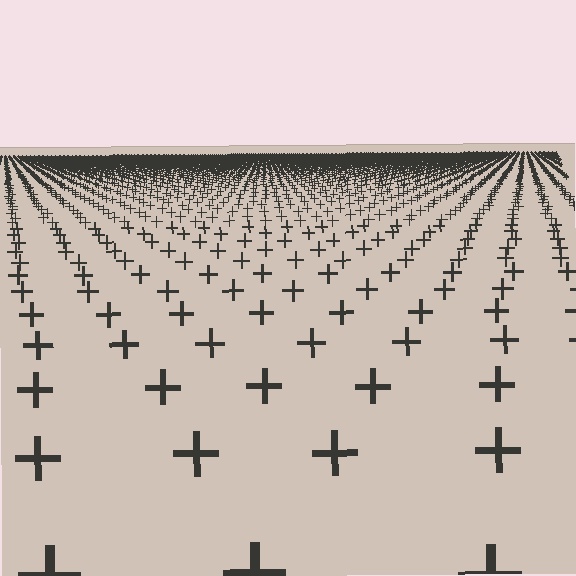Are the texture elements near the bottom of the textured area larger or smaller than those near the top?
Larger. Near the bottom, elements are closer to the viewer and appear at a bigger on-screen size.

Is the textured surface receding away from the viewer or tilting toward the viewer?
The surface is receding away from the viewer. Texture elements get smaller and denser toward the top.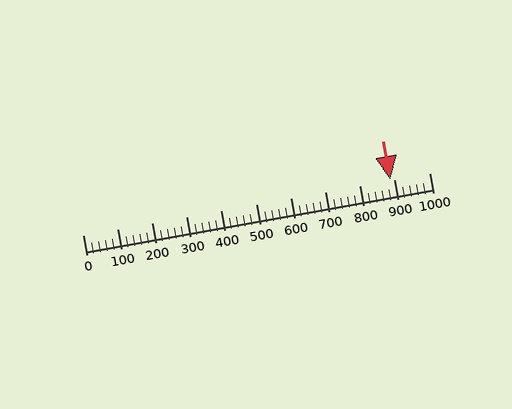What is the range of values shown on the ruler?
The ruler shows values from 0 to 1000.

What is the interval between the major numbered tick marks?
The major tick marks are spaced 100 units apart.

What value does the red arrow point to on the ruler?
The red arrow points to approximately 889.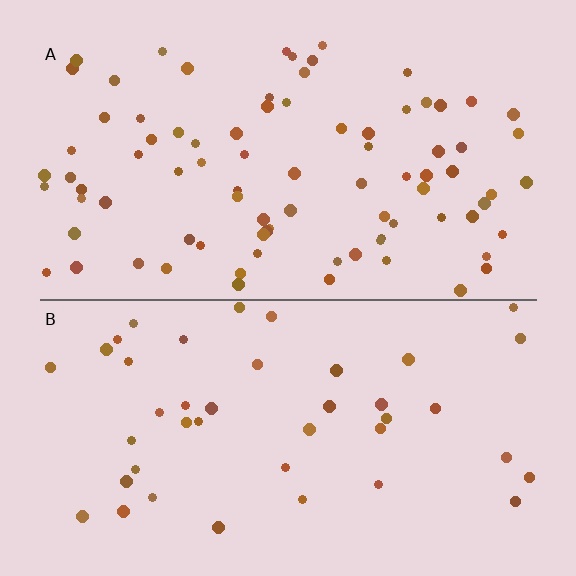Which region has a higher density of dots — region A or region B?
A (the top).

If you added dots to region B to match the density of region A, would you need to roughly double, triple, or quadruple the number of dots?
Approximately double.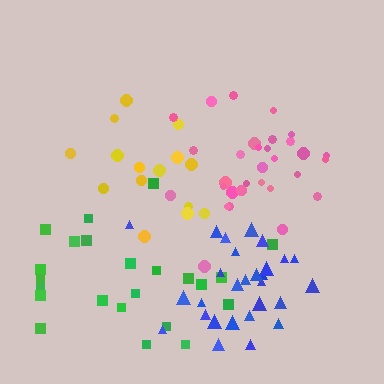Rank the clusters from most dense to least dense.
pink, blue, yellow, green.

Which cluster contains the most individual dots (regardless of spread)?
Pink (31).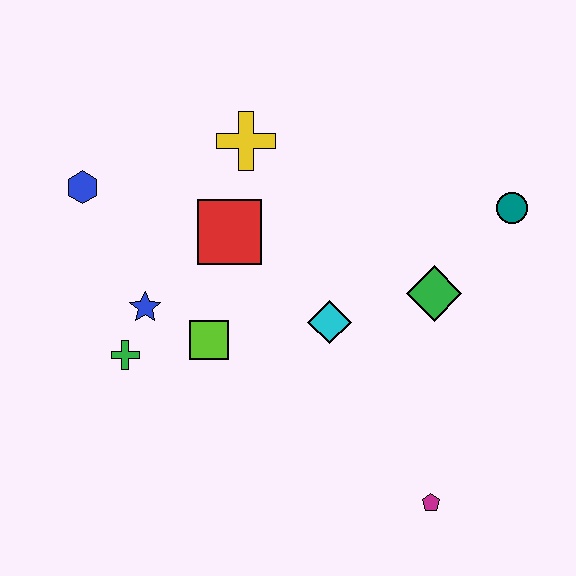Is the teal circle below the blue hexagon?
Yes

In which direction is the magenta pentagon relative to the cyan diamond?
The magenta pentagon is below the cyan diamond.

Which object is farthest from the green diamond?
The blue hexagon is farthest from the green diamond.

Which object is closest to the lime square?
The blue star is closest to the lime square.